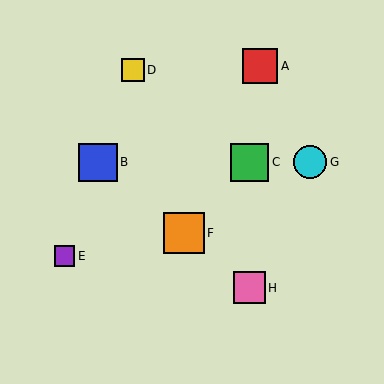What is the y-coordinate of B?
Object B is at y≈162.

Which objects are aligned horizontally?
Objects B, C, G are aligned horizontally.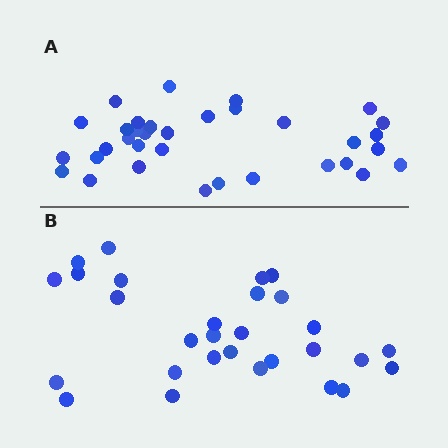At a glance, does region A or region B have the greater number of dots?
Region A (the top region) has more dots.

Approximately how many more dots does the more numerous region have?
Region A has about 5 more dots than region B.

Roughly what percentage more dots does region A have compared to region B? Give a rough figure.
About 15% more.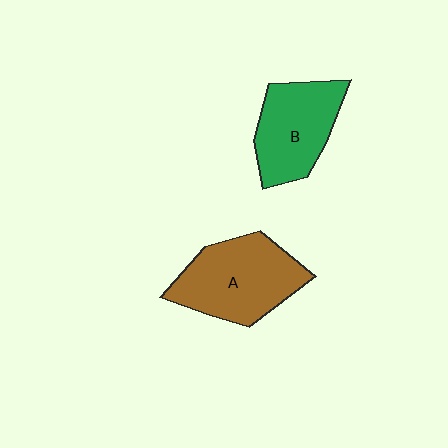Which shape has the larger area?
Shape A (brown).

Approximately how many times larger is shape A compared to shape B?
Approximately 1.2 times.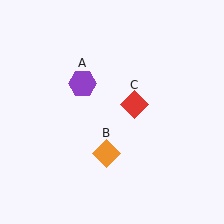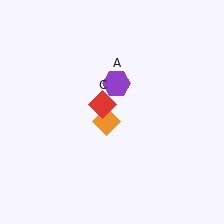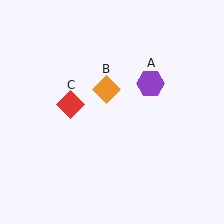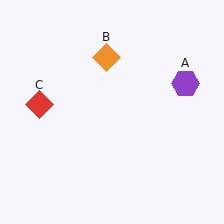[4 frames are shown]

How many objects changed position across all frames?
3 objects changed position: purple hexagon (object A), orange diamond (object B), red diamond (object C).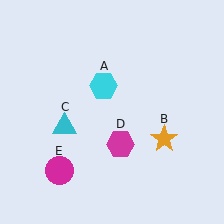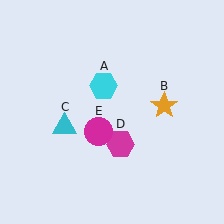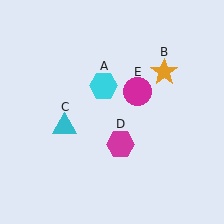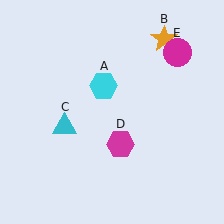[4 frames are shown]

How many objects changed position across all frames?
2 objects changed position: orange star (object B), magenta circle (object E).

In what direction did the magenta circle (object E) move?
The magenta circle (object E) moved up and to the right.